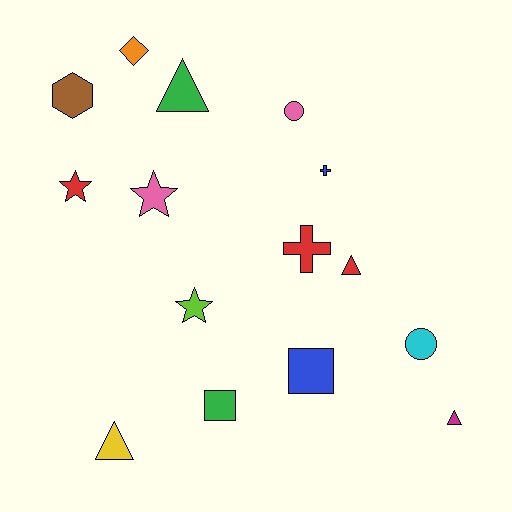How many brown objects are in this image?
There is 1 brown object.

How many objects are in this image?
There are 15 objects.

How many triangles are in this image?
There are 4 triangles.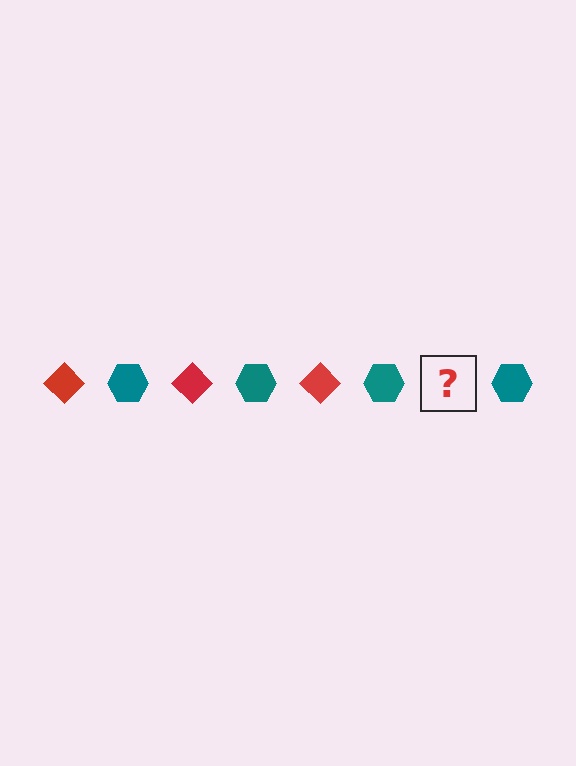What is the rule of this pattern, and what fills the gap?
The rule is that the pattern alternates between red diamond and teal hexagon. The gap should be filled with a red diamond.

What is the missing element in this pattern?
The missing element is a red diamond.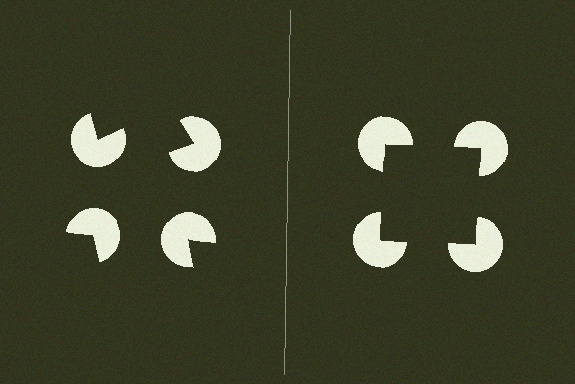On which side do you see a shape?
An illusory square appears on the right side. On the left side the wedge cuts are rotated, so no coherent shape forms.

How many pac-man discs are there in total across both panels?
8 — 4 on each side.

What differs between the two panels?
The pac-man discs are positioned identically on both sides; only the wedge orientations differ. On the right they align to a square; on the left they are misaligned.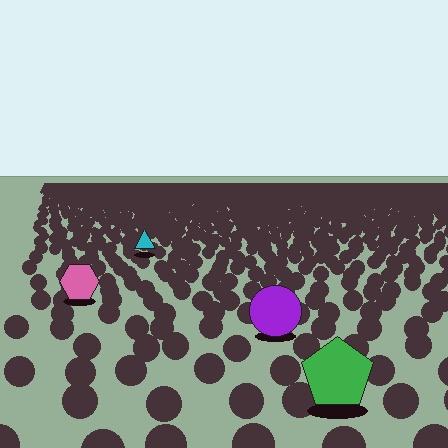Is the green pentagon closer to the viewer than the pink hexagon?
Yes. The green pentagon is closer — you can tell from the texture gradient: the ground texture is coarser near it.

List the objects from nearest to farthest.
From nearest to farthest: the green pentagon, the purple circle, the pink hexagon, the cyan triangle.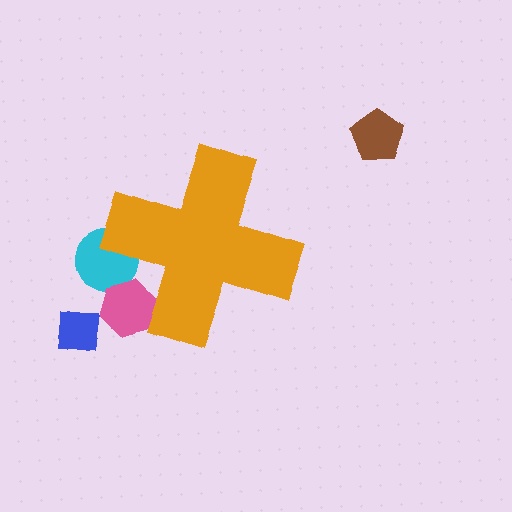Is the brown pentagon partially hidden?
No, the brown pentagon is fully visible.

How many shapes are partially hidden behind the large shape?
2 shapes are partially hidden.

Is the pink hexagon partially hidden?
Yes, the pink hexagon is partially hidden behind the orange cross.